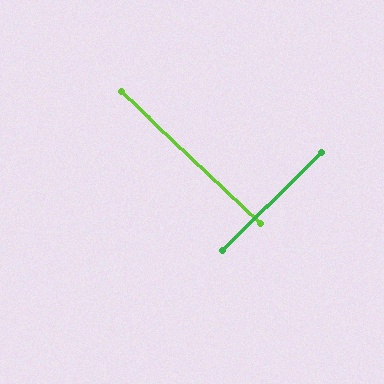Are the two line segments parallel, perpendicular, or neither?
Perpendicular — they meet at approximately 88°.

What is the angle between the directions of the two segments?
Approximately 88 degrees.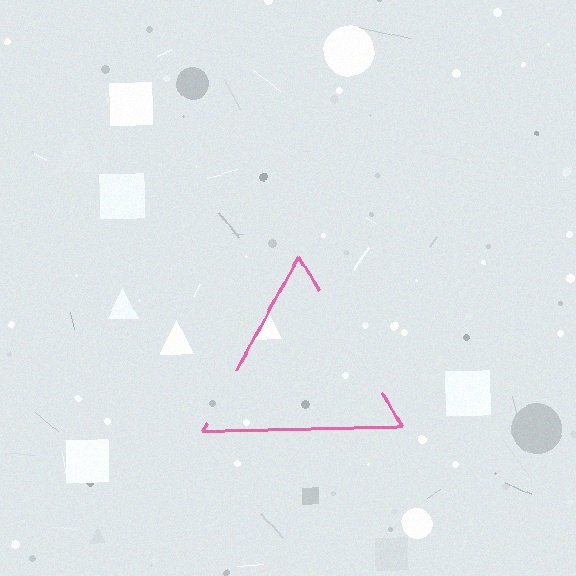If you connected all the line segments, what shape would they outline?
They would outline a triangle.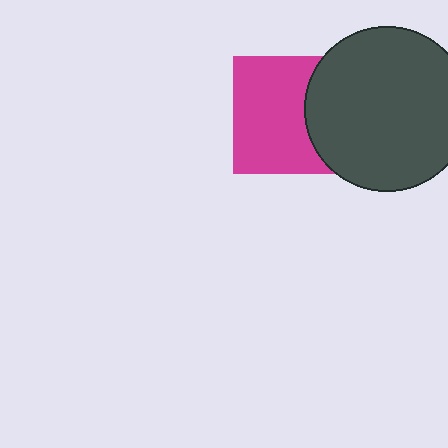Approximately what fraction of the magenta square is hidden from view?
Roughly 34% of the magenta square is hidden behind the dark gray circle.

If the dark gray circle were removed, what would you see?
You would see the complete magenta square.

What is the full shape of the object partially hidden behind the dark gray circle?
The partially hidden object is a magenta square.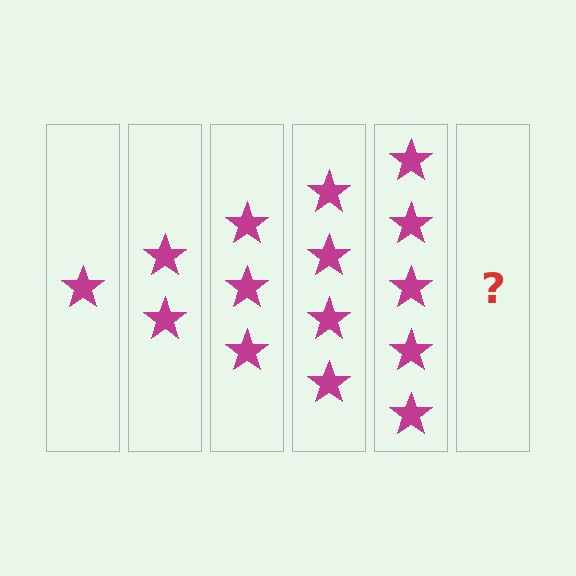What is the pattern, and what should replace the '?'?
The pattern is that each step adds one more star. The '?' should be 6 stars.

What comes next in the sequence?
The next element should be 6 stars.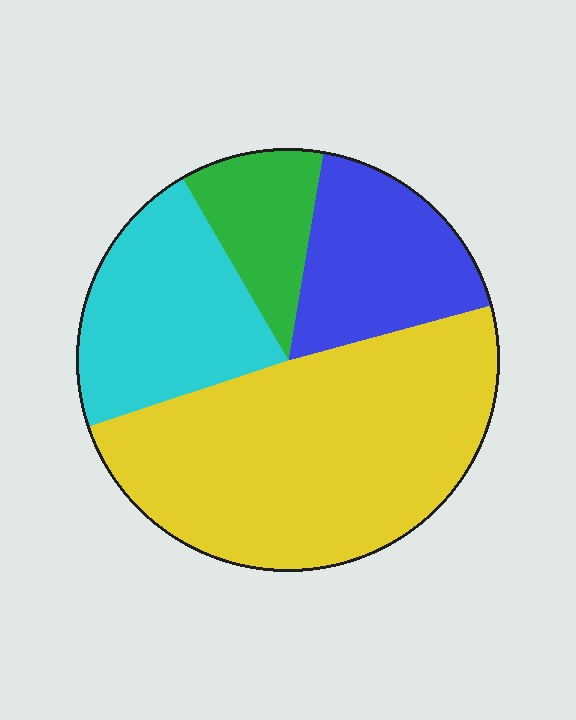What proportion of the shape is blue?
Blue takes up about one sixth (1/6) of the shape.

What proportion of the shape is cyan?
Cyan covers roughly 20% of the shape.